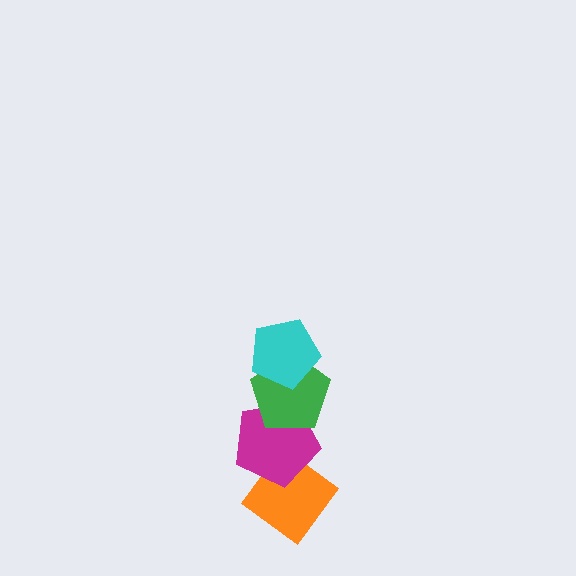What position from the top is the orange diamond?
The orange diamond is 4th from the top.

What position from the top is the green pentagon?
The green pentagon is 2nd from the top.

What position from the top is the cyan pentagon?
The cyan pentagon is 1st from the top.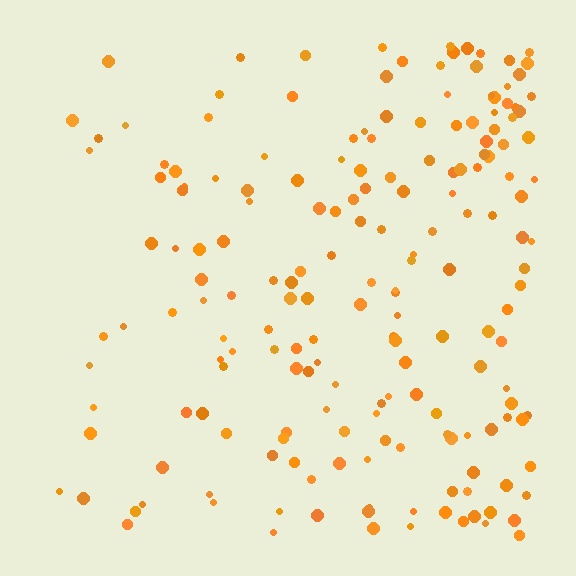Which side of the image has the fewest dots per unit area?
The left.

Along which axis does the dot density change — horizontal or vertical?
Horizontal.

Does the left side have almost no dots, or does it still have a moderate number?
Still a moderate number, just noticeably fewer than the right.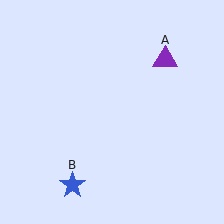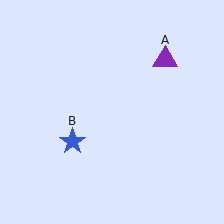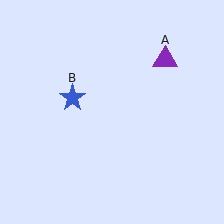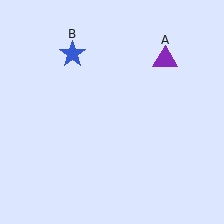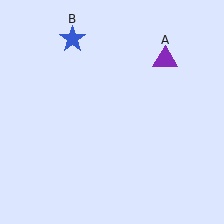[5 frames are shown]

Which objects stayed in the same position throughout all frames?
Purple triangle (object A) remained stationary.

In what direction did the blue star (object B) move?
The blue star (object B) moved up.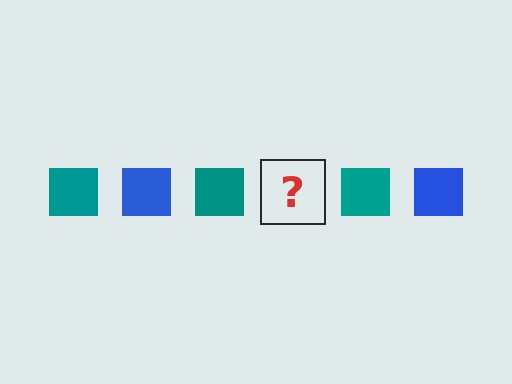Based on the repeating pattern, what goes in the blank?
The blank should be a blue square.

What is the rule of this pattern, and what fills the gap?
The rule is that the pattern cycles through teal, blue squares. The gap should be filled with a blue square.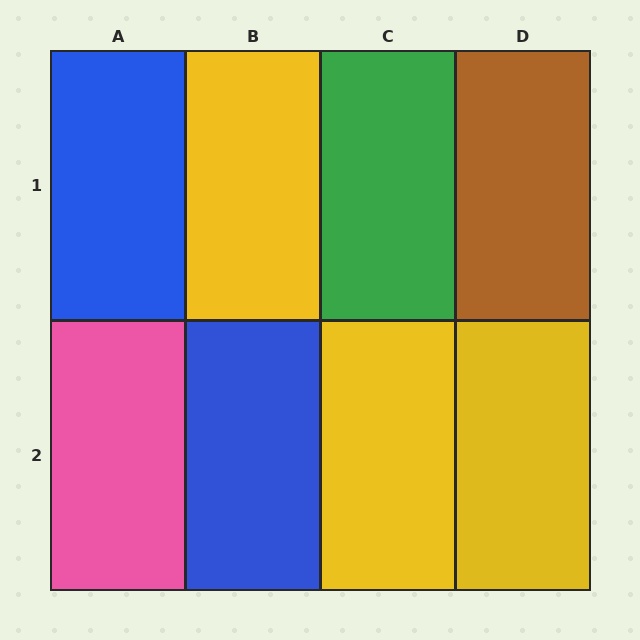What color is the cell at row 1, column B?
Yellow.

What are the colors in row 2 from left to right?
Pink, blue, yellow, yellow.